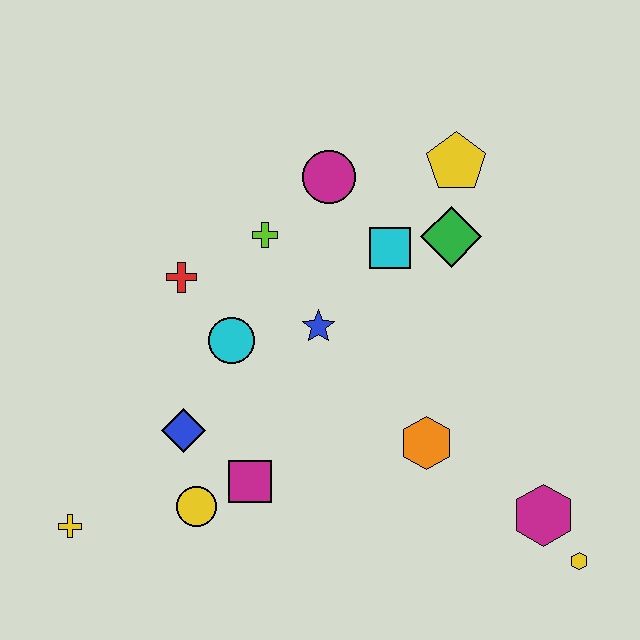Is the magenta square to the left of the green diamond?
Yes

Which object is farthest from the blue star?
The yellow hexagon is farthest from the blue star.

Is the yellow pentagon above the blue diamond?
Yes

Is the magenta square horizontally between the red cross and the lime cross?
Yes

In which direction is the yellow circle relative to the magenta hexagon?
The yellow circle is to the left of the magenta hexagon.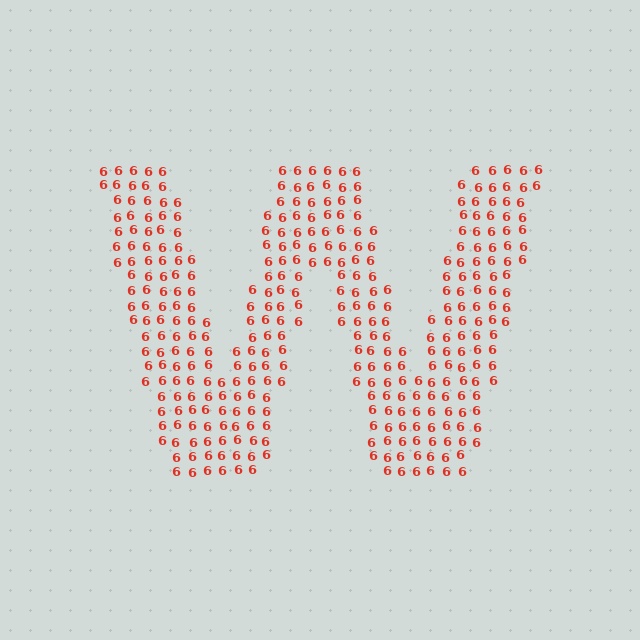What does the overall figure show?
The overall figure shows the letter W.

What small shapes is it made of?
It is made of small digit 6's.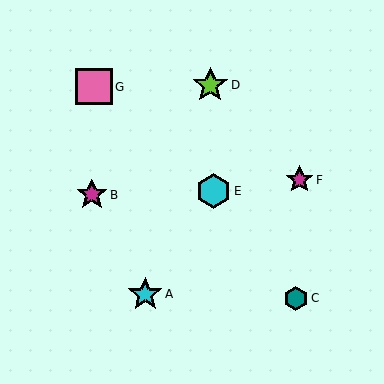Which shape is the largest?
The pink square (labeled G) is the largest.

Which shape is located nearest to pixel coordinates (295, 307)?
The teal hexagon (labeled C) at (296, 298) is nearest to that location.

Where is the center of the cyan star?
The center of the cyan star is at (145, 294).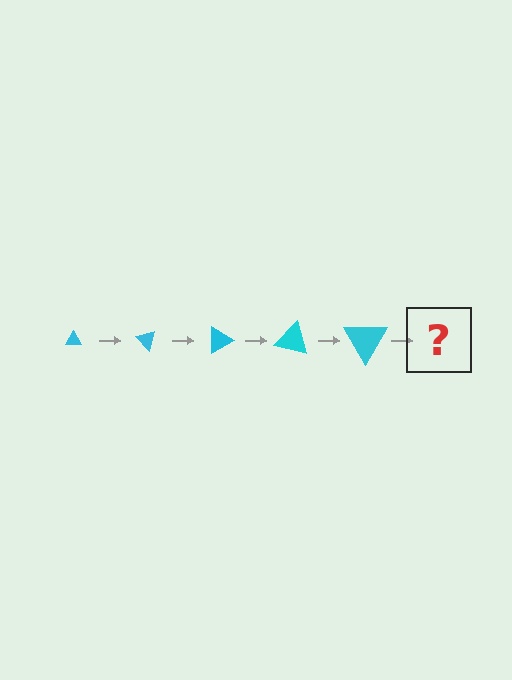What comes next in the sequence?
The next element should be a triangle, larger than the previous one and rotated 225 degrees from the start.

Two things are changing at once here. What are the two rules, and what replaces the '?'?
The two rules are that the triangle grows larger each step and it rotates 45 degrees each step. The '?' should be a triangle, larger than the previous one and rotated 225 degrees from the start.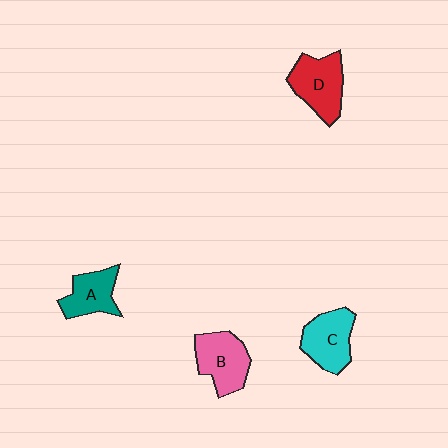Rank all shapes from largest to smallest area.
From largest to smallest: D (red), B (pink), C (cyan), A (teal).